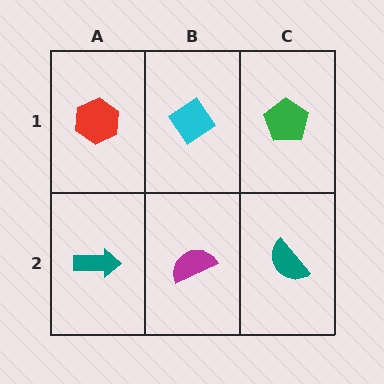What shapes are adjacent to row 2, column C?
A green pentagon (row 1, column C), a magenta semicircle (row 2, column B).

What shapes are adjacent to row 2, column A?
A red hexagon (row 1, column A), a magenta semicircle (row 2, column B).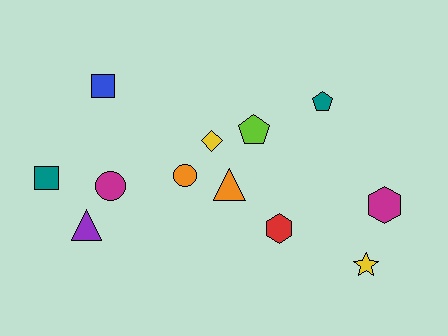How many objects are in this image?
There are 12 objects.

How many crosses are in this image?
There are no crosses.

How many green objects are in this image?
There are no green objects.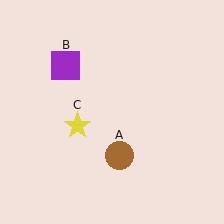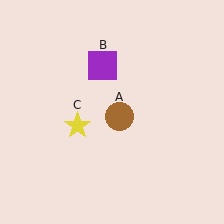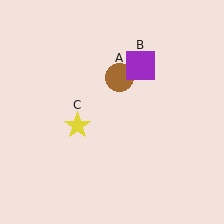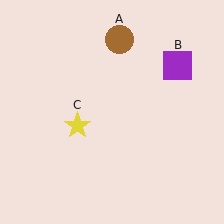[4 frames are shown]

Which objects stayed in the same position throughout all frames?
Yellow star (object C) remained stationary.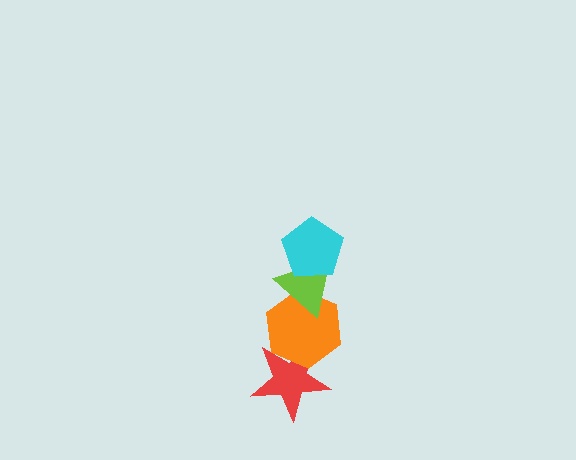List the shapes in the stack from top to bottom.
From top to bottom: the cyan pentagon, the lime triangle, the orange hexagon, the red star.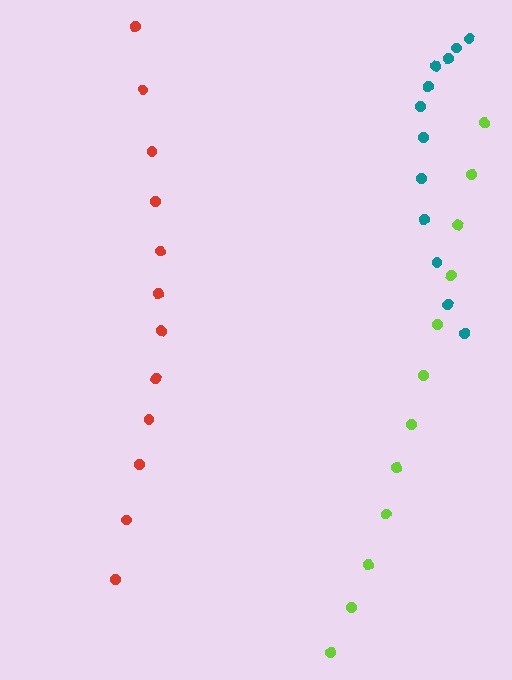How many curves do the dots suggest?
There are 3 distinct paths.